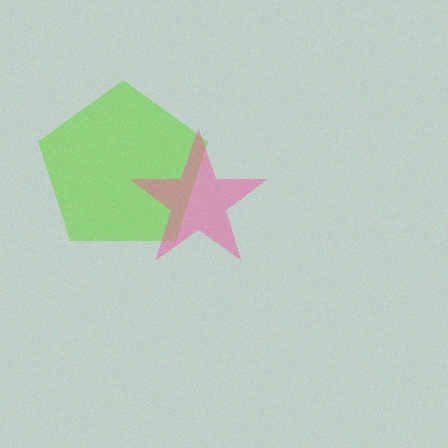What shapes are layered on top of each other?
The layered shapes are: a lime pentagon, a pink star.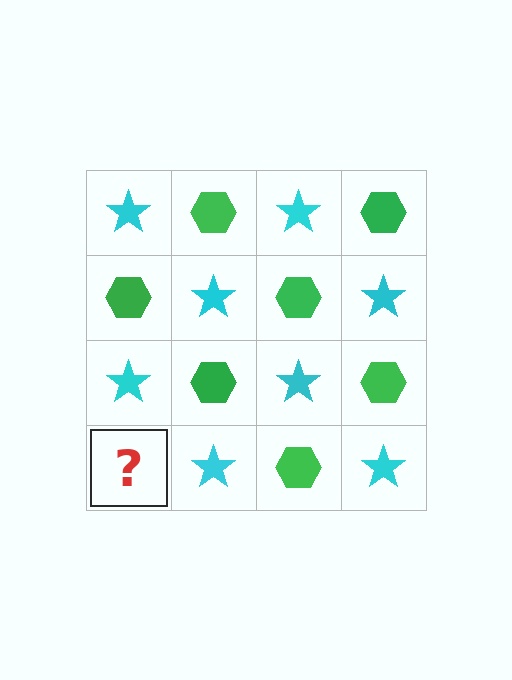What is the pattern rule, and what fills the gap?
The rule is that it alternates cyan star and green hexagon in a checkerboard pattern. The gap should be filled with a green hexagon.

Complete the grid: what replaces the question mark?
The question mark should be replaced with a green hexagon.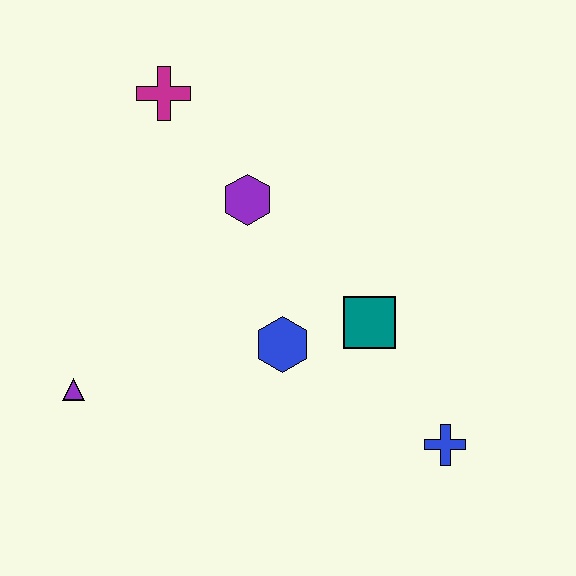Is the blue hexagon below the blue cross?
No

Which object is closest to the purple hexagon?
The magenta cross is closest to the purple hexagon.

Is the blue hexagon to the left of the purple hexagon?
No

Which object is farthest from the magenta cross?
The blue cross is farthest from the magenta cross.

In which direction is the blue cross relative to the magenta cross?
The blue cross is below the magenta cross.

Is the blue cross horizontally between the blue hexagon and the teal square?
No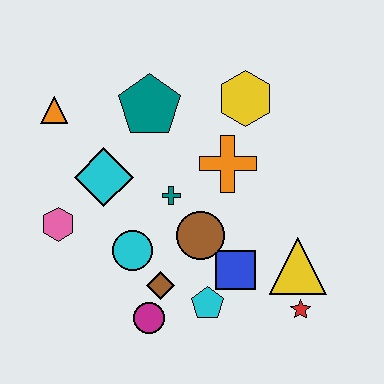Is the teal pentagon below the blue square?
No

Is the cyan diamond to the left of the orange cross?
Yes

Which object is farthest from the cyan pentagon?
The orange triangle is farthest from the cyan pentagon.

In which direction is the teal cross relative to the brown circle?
The teal cross is above the brown circle.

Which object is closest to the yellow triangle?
The red star is closest to the yellow triangle.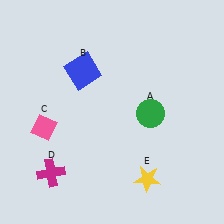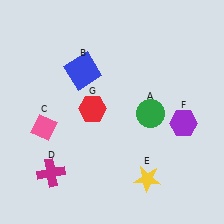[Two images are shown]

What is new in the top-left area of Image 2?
A red hexagon (G) was added in the top-left area of Image 2.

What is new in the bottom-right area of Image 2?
A purple hexagon (F) was added in the bottom-right area of Image 2.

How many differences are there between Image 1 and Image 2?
There are 2 differences between the two images.